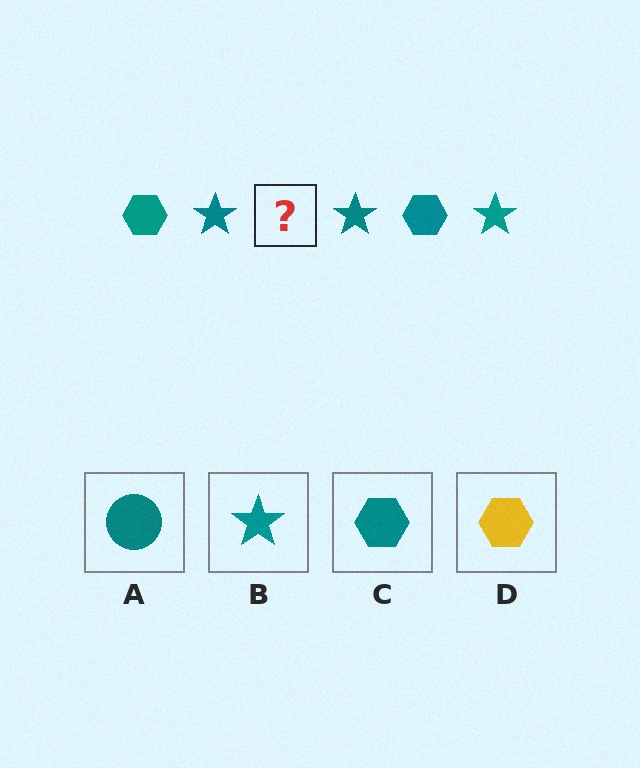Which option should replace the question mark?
Option C.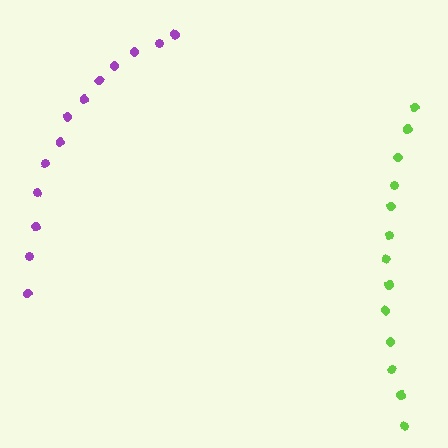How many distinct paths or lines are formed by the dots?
There are 2 distinct paths.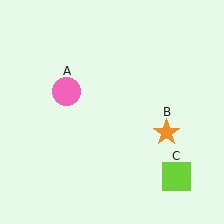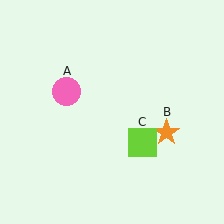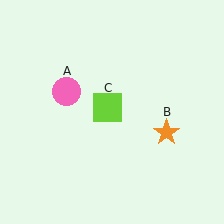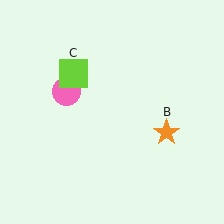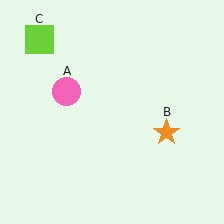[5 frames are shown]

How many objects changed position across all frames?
1 object changed position: lime square (object C).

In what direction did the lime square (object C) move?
The lime square (object C) moved up and to the left.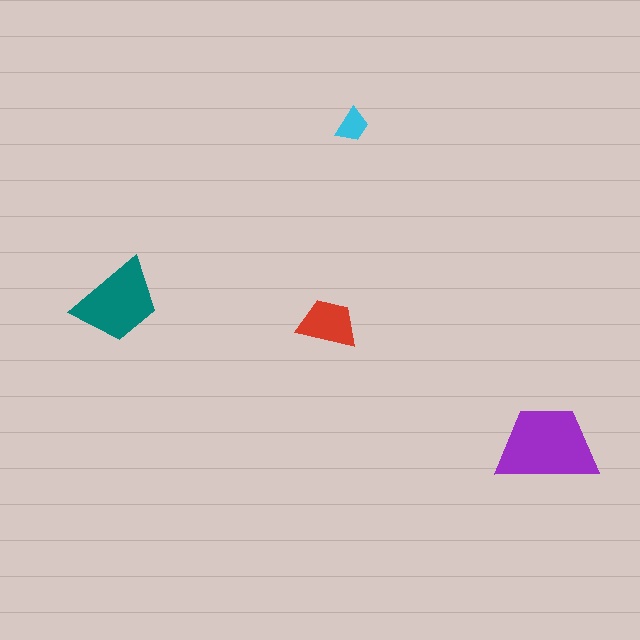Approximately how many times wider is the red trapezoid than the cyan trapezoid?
About 1.5 times wider.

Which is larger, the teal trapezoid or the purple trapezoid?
The purple one.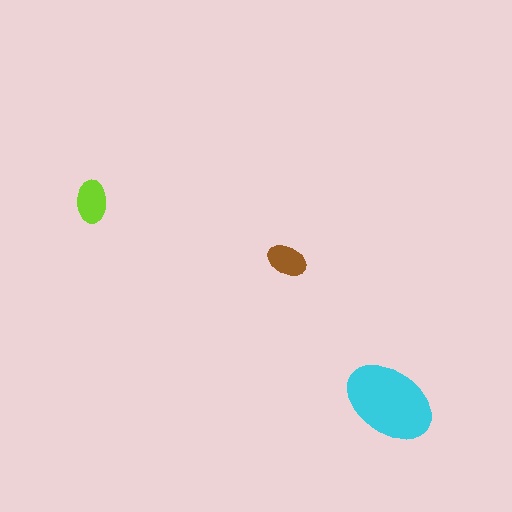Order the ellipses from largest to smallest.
the cyan one, the lime one, the brown one.